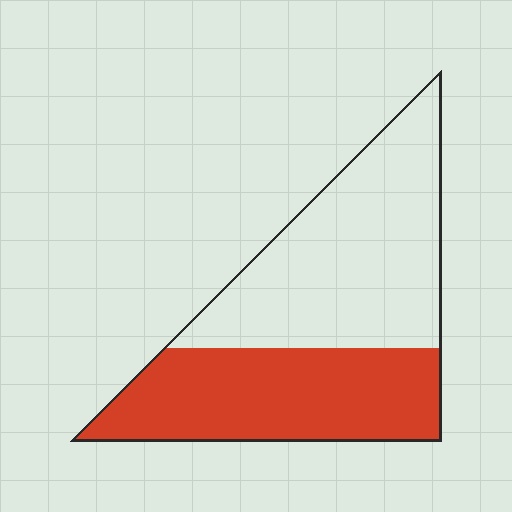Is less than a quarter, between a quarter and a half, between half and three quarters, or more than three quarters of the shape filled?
Between a quarter and a half.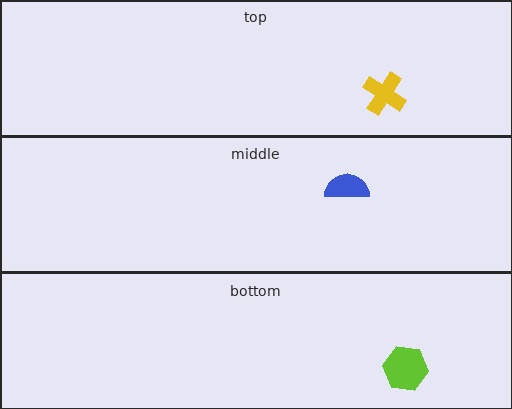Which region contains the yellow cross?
The top region.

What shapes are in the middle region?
The blue semicircle.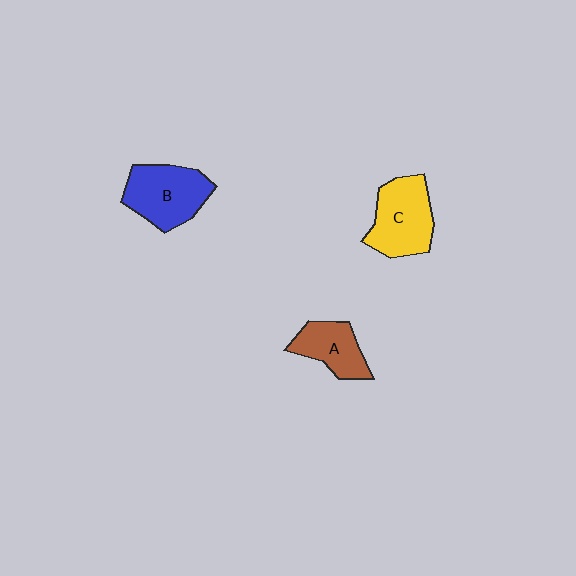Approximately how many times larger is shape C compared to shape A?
Approximately 1.4 times.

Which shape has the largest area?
Shape B (blue).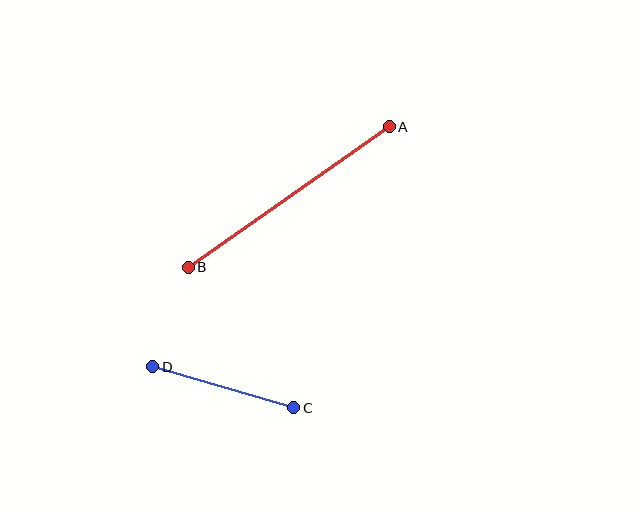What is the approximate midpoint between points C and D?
The midpoint is at approximately (223, 387) pixels.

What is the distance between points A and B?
The distance is approximately 245 pixels.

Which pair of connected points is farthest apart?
Points A and B are farthest apart.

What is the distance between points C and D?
The distance is approximately 147 pixels.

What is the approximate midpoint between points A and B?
The midpoint is at approximately (289, 197) pixels.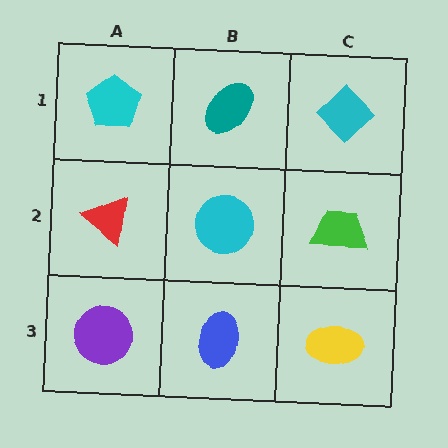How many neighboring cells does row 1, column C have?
2.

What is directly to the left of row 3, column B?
A purple circle.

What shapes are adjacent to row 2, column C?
A cyan diamond (row 1, column C), a yellow ellipse (row 3, column C), a cyan circle (row 2, column B).